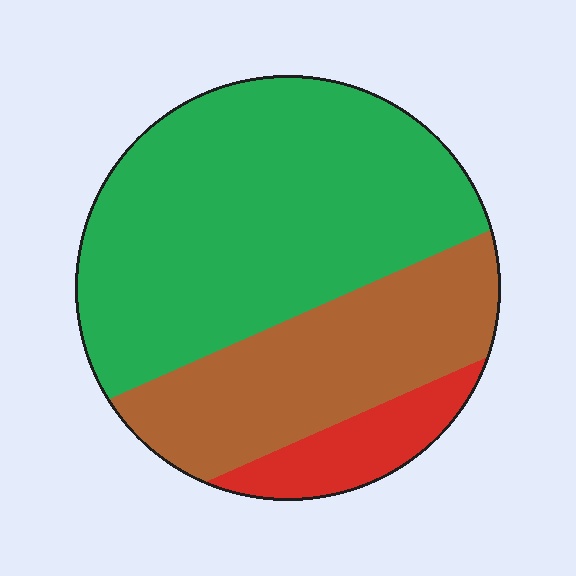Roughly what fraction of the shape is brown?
Brown covers about 30% of the shape.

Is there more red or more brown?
Brown.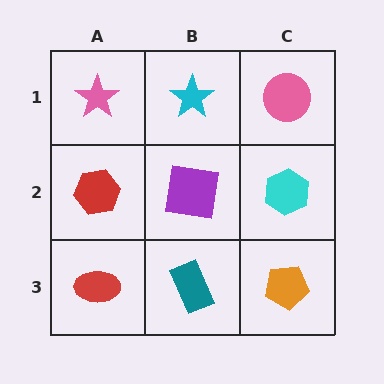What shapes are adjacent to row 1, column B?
A purple square (row 2, column B), a pink star (row 1, column A), a pink circle (row 1, column C).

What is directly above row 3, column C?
A cyan hexagon.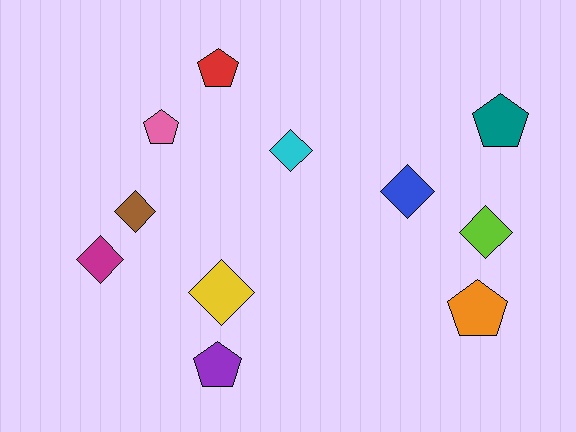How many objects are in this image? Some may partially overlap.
There are 11 objects.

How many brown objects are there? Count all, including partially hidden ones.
There is 1 brown object.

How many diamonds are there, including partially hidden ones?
There are 6 diamonds.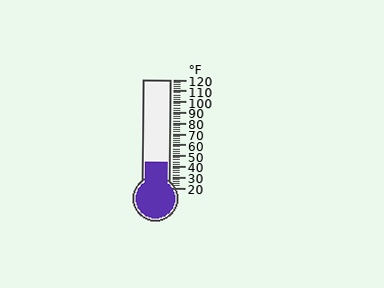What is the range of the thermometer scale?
The thermometer scale ranges from 20°F to 120°F.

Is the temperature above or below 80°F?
The temperature is below 80°F.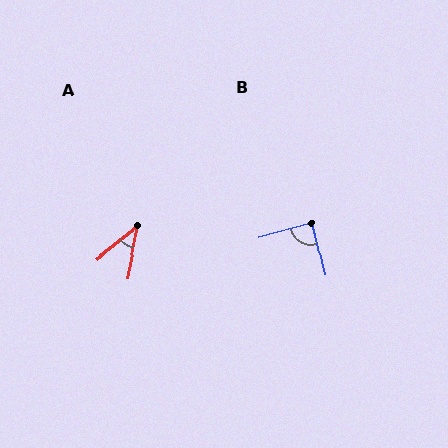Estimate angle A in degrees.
Approximately 40 degrees.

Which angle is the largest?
B, at approximately 88 degrees.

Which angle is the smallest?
A, at approximately 40 degrees.